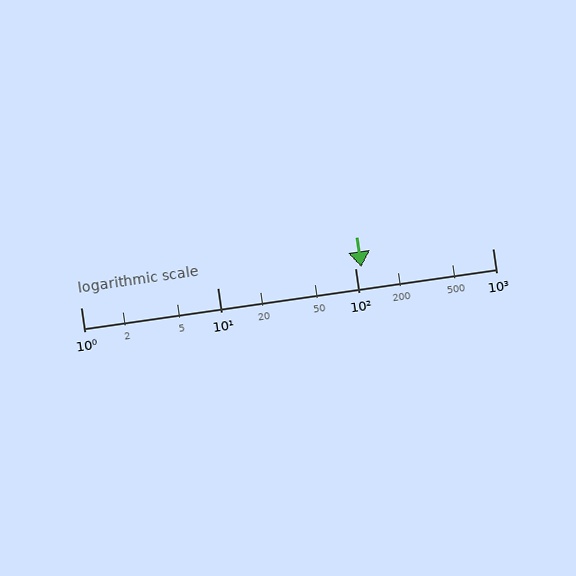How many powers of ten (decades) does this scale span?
The scale spans 3 decades, from 1 to 1000.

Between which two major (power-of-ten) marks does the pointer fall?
The pointer is between 100 and 1000.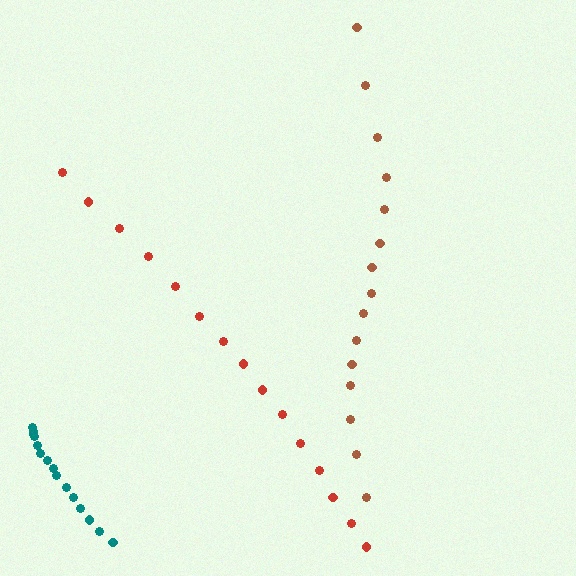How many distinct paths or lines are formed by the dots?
There are 3 distinct paths.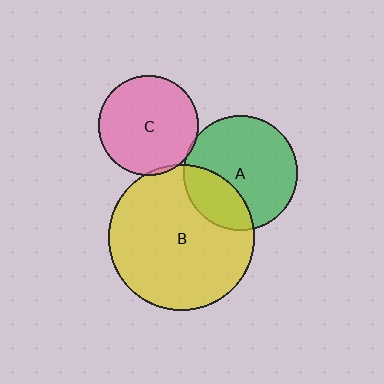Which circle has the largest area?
Circle B (yellow).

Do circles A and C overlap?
Yes.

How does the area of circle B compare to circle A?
Approximately 1.6 times.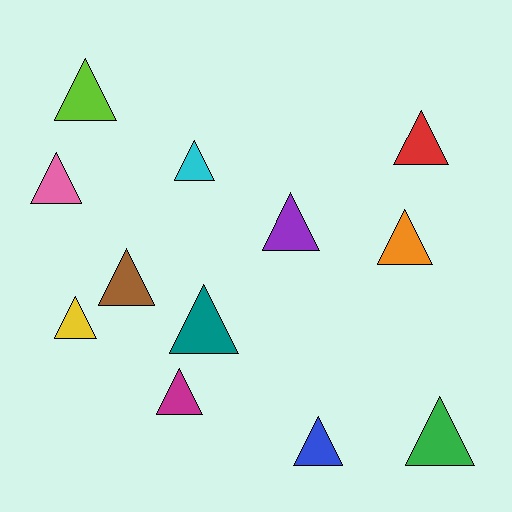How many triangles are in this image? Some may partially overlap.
There are 12 triangles.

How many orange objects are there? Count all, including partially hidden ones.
There is 1 orange object.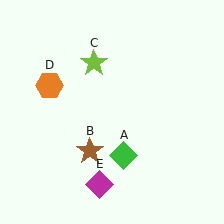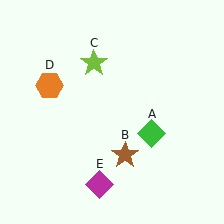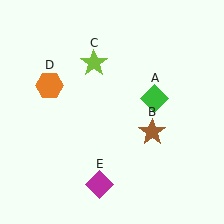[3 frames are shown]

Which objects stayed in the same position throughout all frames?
Lime star (object C) and orange hexagon (object D) and magenta diamond (object E) remained stationary.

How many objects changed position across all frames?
2 objects changed position: green diamond (object A), brown star (object B).